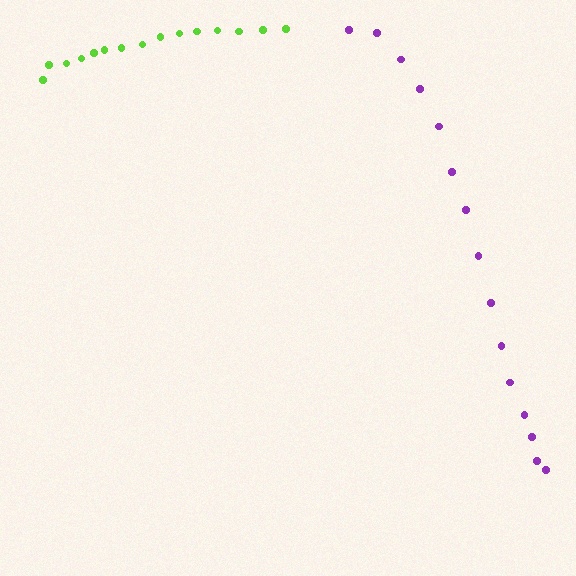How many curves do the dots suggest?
There are 2 distinct paths.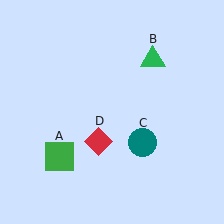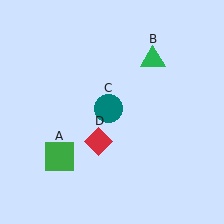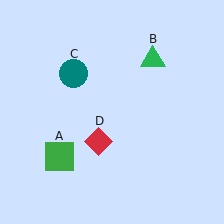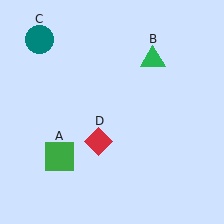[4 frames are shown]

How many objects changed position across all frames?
1 object changed position: teal circle (object C).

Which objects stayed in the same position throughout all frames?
Green square (object A) and green triangle (object B) and red diamond (object D) remained stationary.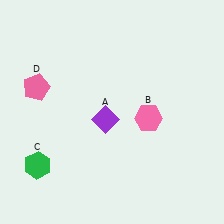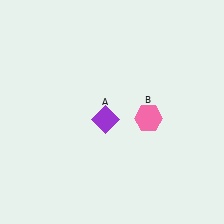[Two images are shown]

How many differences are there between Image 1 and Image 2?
There are 2 differences between the two images.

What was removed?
The green hexagon (C), the pink pentagon (D) were removed in Image 2.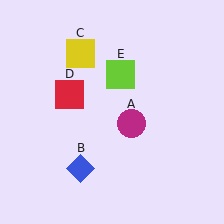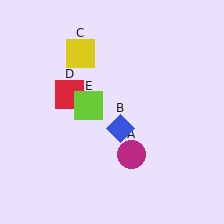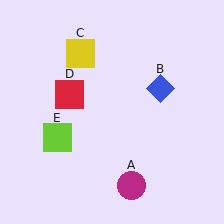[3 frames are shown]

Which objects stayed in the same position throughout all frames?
Yellow square (object C) and red square (object D) remained stationary.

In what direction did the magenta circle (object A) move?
The magenta circle (object A) moved down.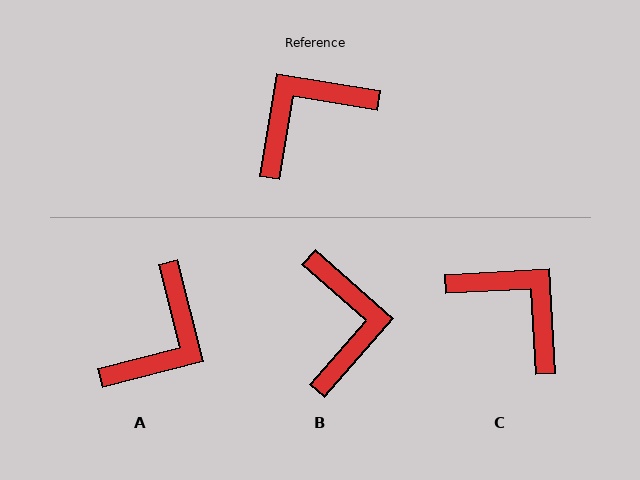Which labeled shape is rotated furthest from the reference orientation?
A, about 156 degrees away.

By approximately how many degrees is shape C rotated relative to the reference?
Approximately 77 degrees clockwise.